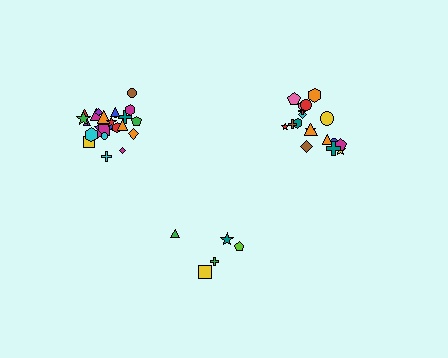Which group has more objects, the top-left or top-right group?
The top-left group.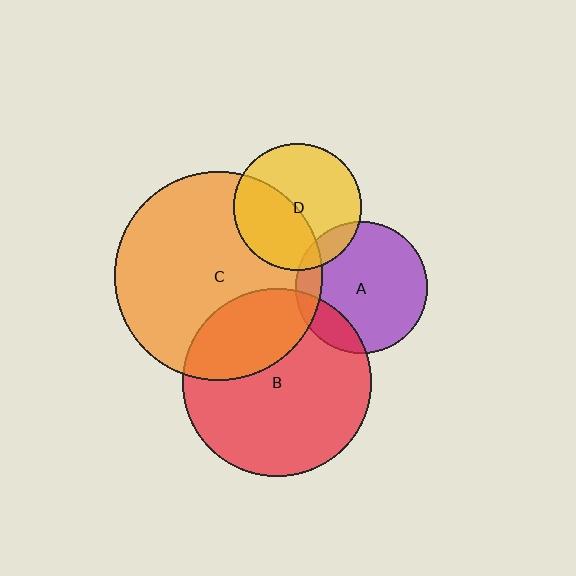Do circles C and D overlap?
Yes.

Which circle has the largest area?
Circle C (orange).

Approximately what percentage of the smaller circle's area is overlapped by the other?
Approximately 45%.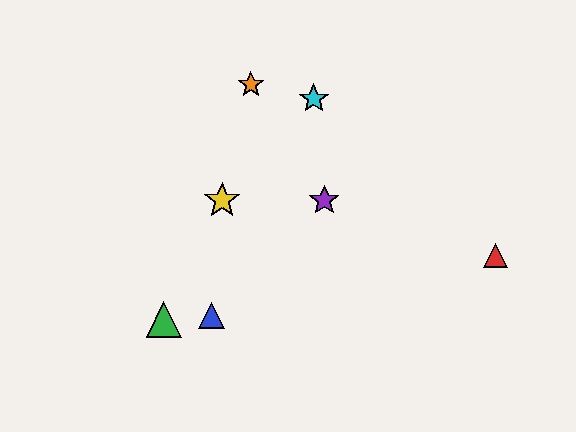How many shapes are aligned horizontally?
2 shapes (the yellow star, the purple star) are aligned horizontally.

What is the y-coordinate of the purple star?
The purple star is at y≈200.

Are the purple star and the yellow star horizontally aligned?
Yes, both are at y≈200.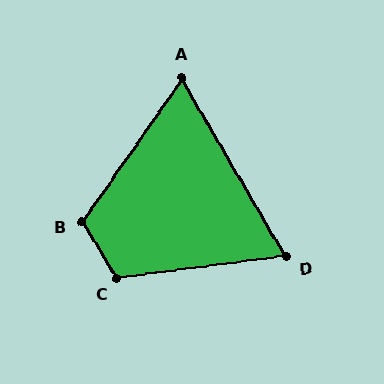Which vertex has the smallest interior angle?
A, at approximately 65 degrees.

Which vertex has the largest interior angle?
C, at approximately 115 degrees.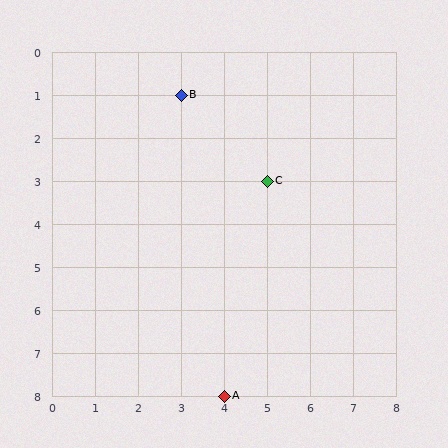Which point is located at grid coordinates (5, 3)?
Point C is at (5, 3).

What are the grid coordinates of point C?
Point C is at grid coordinates (5, 3).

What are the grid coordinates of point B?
Point B is at grid coordinates (3, 1).